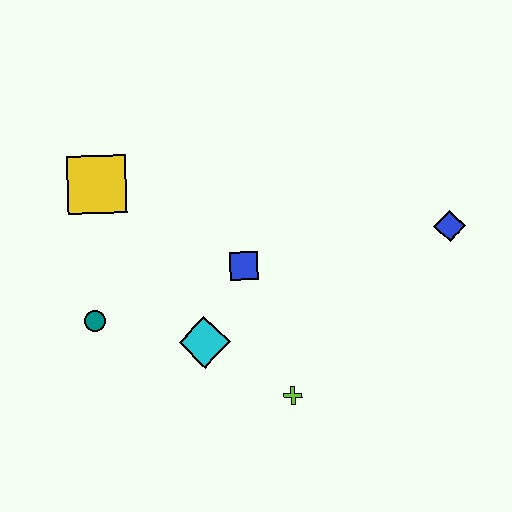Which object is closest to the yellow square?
The teal circle is closest to the yellow square.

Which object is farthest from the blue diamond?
The teal circle is farthest from the blue diamond.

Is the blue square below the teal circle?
No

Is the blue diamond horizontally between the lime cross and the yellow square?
No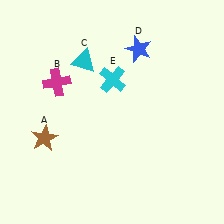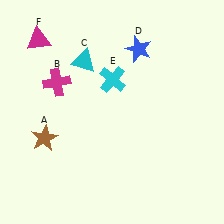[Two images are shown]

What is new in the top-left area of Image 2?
A magenta triangle (F) was added in the top-left area of Image 2.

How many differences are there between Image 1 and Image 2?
There is 1 difference between the two images.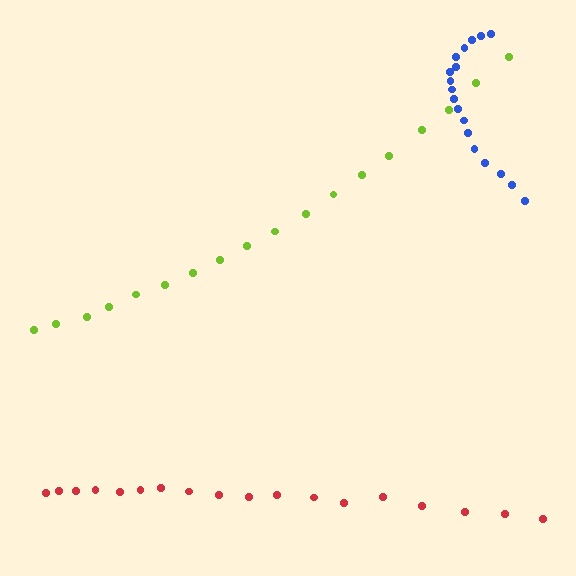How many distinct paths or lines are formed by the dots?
There are 3 distinct paths.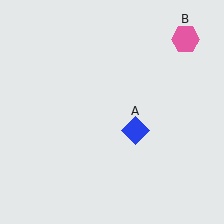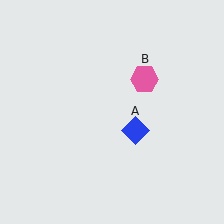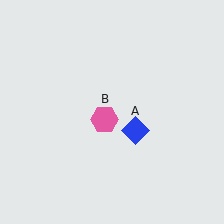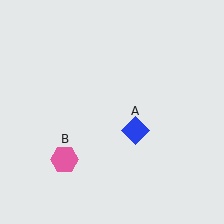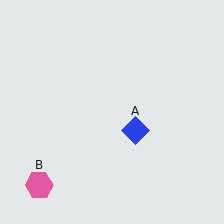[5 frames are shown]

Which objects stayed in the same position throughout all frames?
Blue diamond (object A) remained stationary.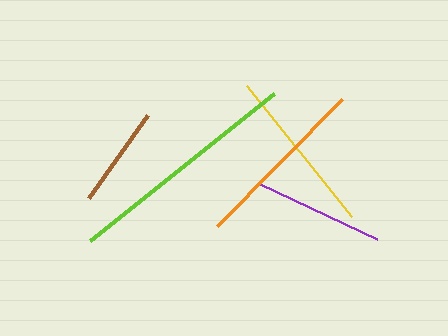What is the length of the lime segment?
The lime segment is approximately 236 pixels long.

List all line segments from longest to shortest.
From longest to shortest: lime, orange, yellow, purple, brown.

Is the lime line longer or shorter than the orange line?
The lime line is longer than the orange line.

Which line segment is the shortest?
The brown line is the shortest at approximately 102 pixels.